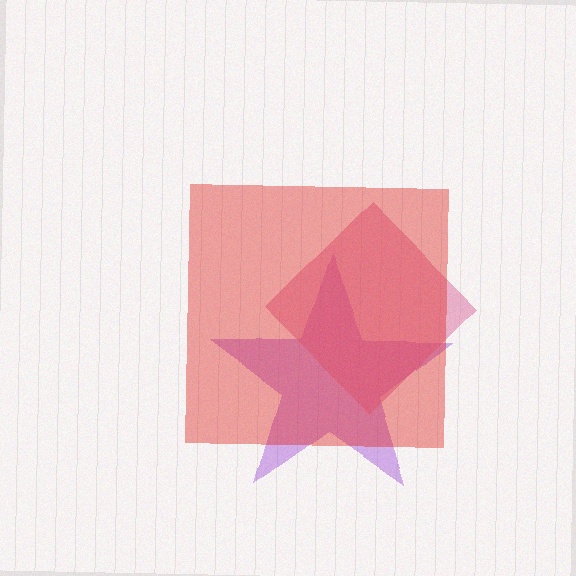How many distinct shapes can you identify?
There are 3 distinct shapes: a purple star, a pink diamond, a red square.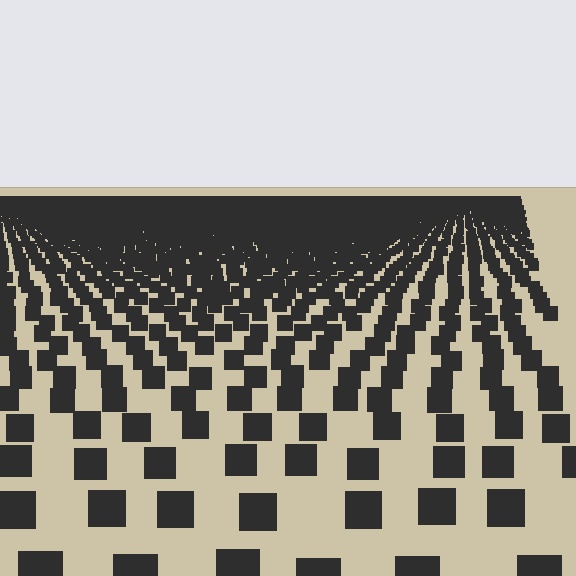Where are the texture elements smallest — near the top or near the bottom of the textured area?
Near the top.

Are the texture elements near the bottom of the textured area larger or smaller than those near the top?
Larger. Near the bottom, elements are closer to the viewer and appear at a bigger on-screen size.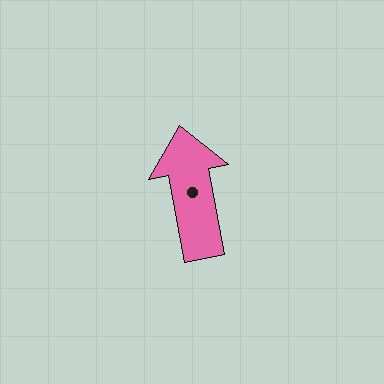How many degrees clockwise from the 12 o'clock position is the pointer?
Approximately 349 degrees.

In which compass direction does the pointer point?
North.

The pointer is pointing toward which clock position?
Roughly 12 o'clock.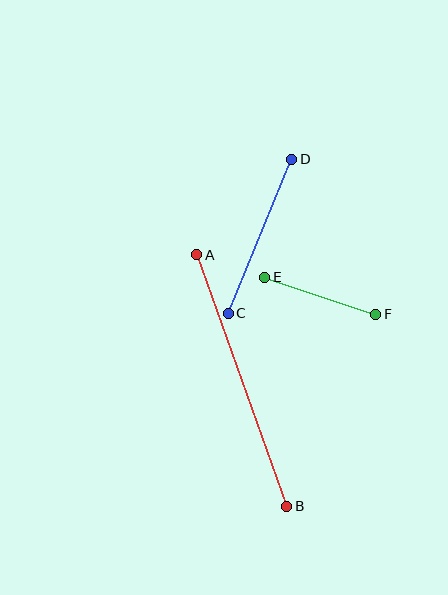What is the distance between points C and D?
The distance is approximately 167 pixels.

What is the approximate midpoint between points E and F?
The midpoint is at approximately (320, 296) pixels.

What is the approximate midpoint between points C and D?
The midpoint is at approximately (260, 236) pixels.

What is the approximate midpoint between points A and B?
The midpoint is at approximately (242, 381) pixels.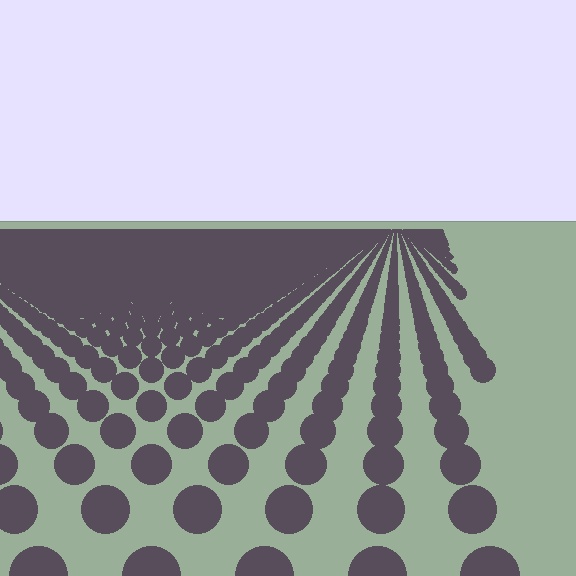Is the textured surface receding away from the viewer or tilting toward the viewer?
The surface is receding away from the viewer. Texture elements get smaller and denser toward the top.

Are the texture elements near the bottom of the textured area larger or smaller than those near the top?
Larger. Near the bottom, elements are closer to the viewer and appear at a bigger on-screen size.